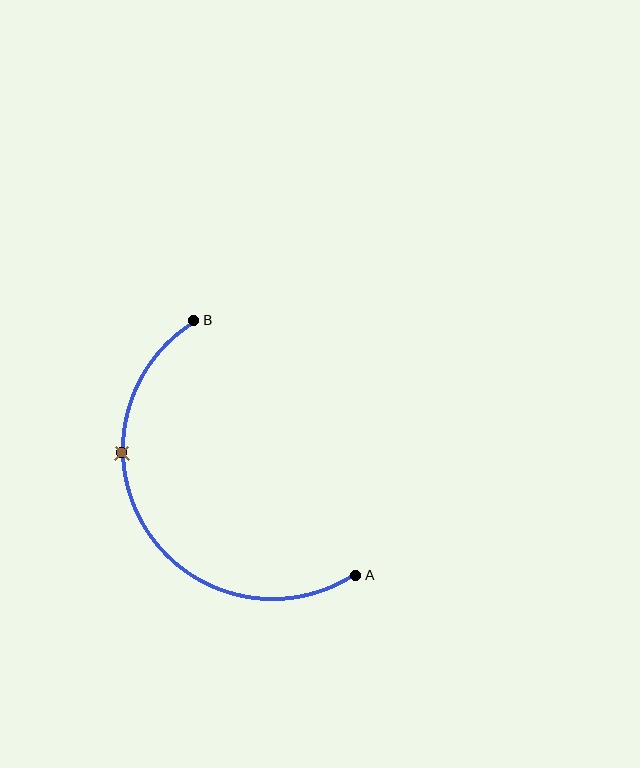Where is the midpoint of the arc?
The arc midpoint is the point on the curve farthest from the straight line joining A and B. It sits to the left of that line.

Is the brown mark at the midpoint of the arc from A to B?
No. The brown mark lies on the arc but is closer to endpoint B. The arc midpoint would be at the point on the curve equidistant along the arc from both A and B.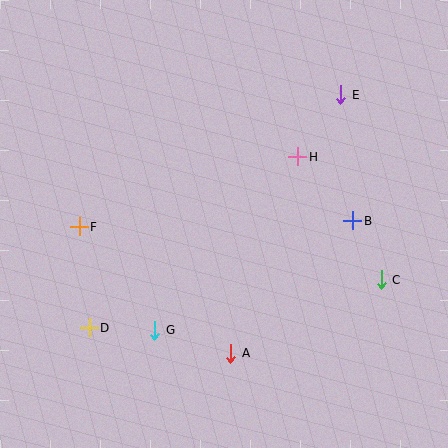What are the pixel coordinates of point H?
Point H is at (298, 157).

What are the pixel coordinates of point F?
Point F is at (79, 227).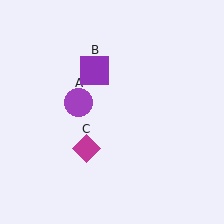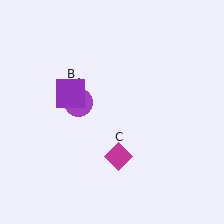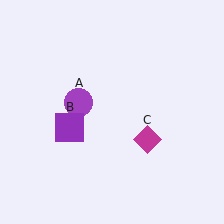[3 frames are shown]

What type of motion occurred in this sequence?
The purple square (object B), magenta diamond (object C) rotated counterclockwise around the center of the scene.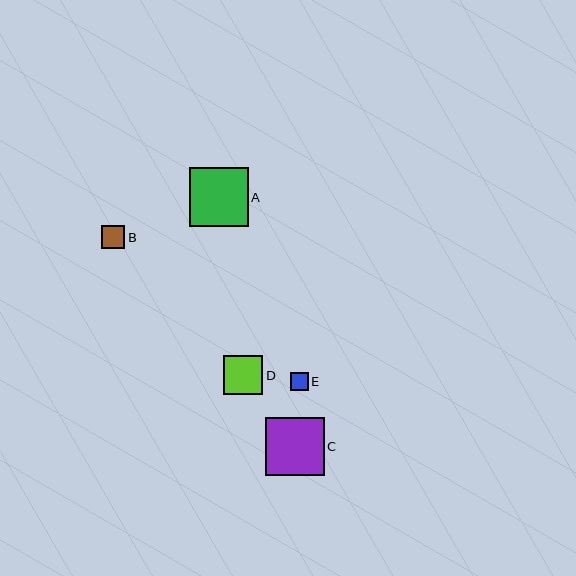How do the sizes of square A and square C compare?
Square A and square C are approximately the same size.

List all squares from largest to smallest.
From largest to smallest: A, C, D, B, E.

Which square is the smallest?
Square E is the smallest with a size of approximately 18 pixels.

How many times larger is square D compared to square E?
Square D is approximately 2.2 times the size of square E.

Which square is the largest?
Square A is the largest with a size of approximately 59 pixels.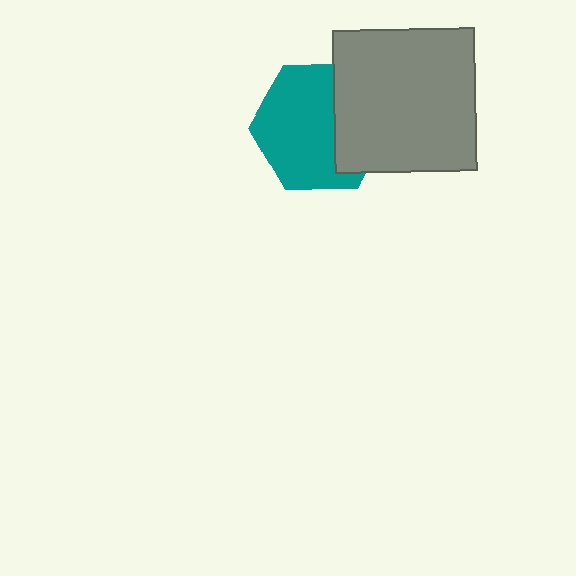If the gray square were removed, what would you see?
You would see the complete teal hexagon.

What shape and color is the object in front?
The object in front is a gray square.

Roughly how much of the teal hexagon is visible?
Most of it is visible (roughly 66%).